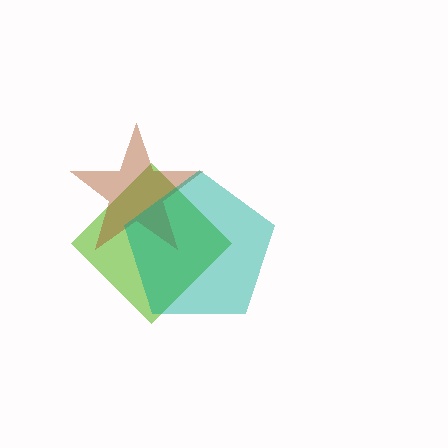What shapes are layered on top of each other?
The layered shapes are: a lime diamond, a brown star, a teal pentagon.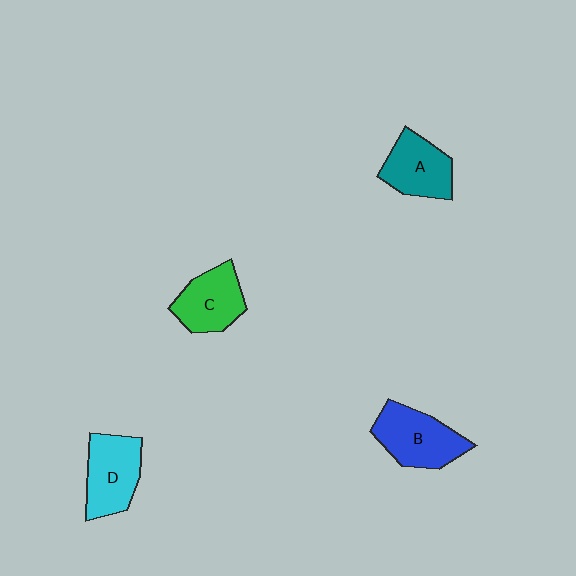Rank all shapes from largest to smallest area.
From largest to smallest: B (blue), D (cyan), A (teal), C (green).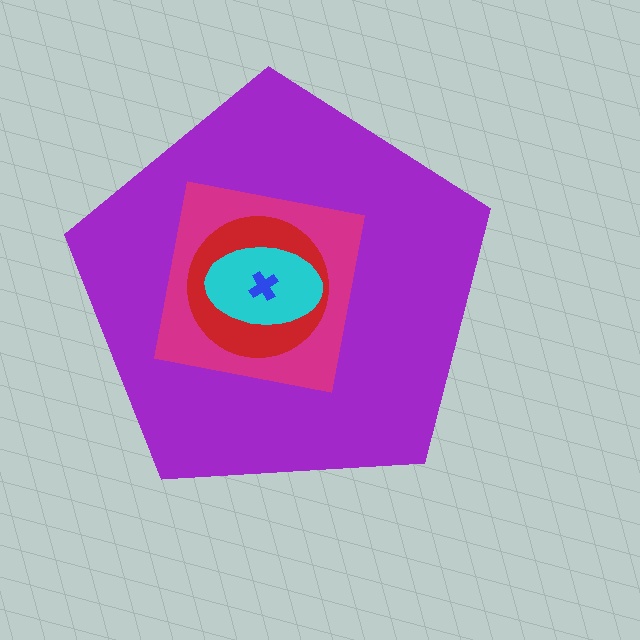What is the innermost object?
The blue cross.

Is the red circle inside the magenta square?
Yes.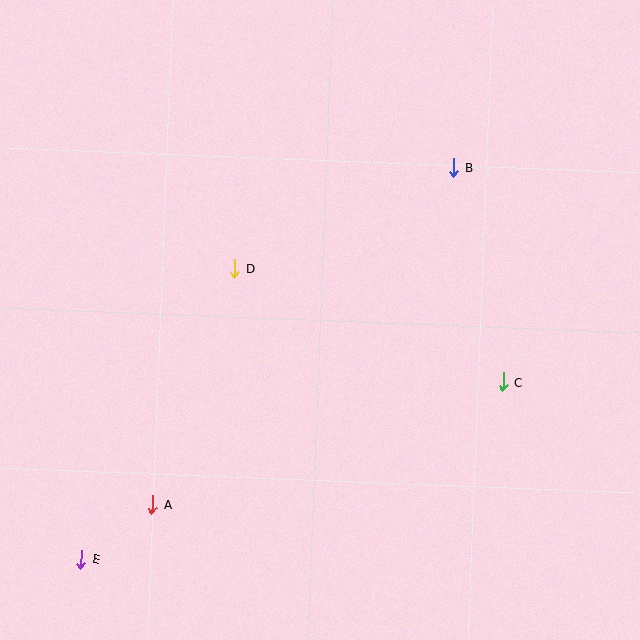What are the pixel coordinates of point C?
Point C is at (503, 382).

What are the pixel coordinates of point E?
Point E is at (81, 559).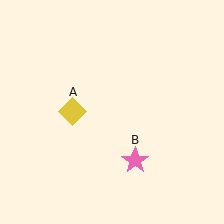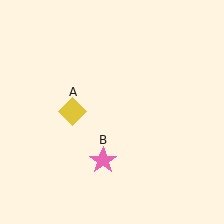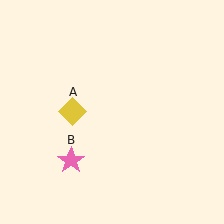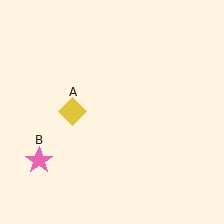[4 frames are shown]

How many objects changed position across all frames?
1 object changed position: pink star (object B).